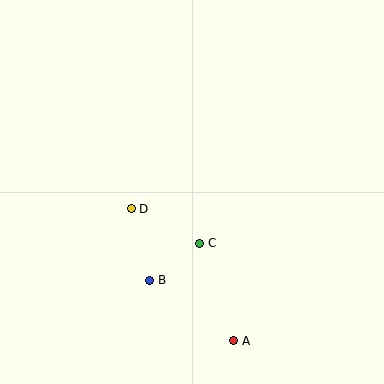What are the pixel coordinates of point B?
Point B is at (150, 280).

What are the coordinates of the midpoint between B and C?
The midpoint between B and C is at (175, 262).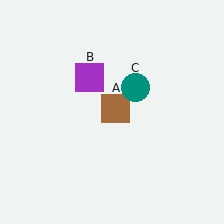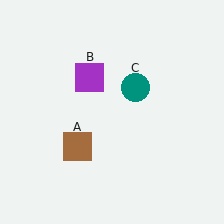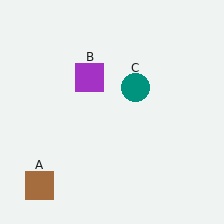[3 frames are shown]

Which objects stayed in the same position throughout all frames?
Purple square (object B) and teal circle (object C) remained stationary.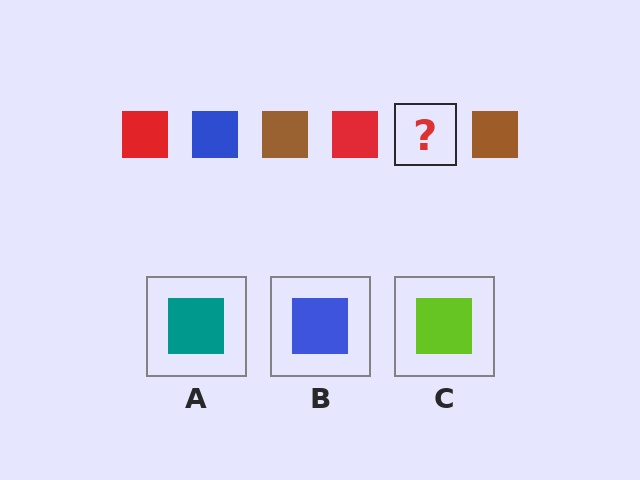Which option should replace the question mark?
Option B.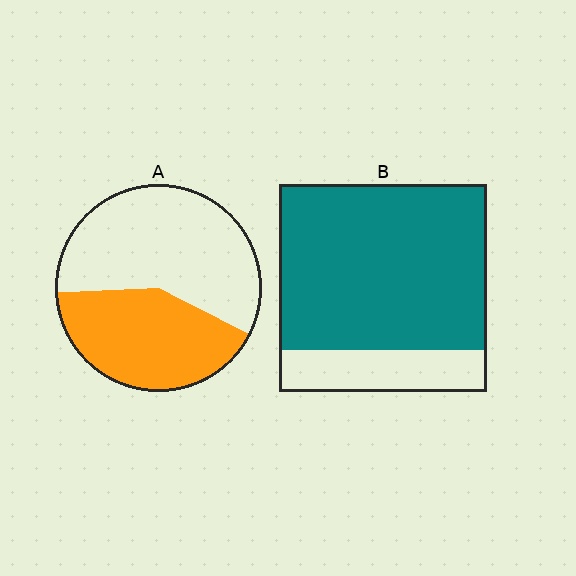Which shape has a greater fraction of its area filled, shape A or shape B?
Shape B.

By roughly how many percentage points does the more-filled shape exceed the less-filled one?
By roughly 40 percentage points (B over A).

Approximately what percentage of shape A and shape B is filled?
A is approximately 40% and B is approximately 80%.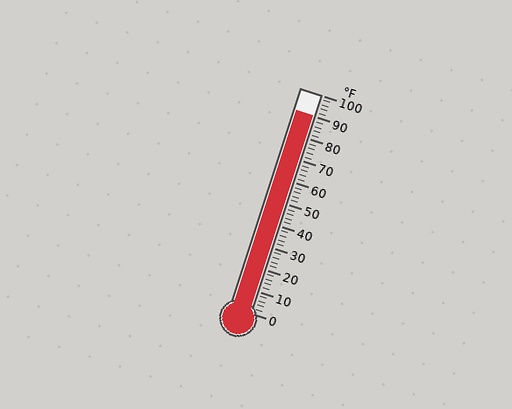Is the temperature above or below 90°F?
The temperature is at 90°F.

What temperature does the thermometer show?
The thermometer shows approximately 90°F.